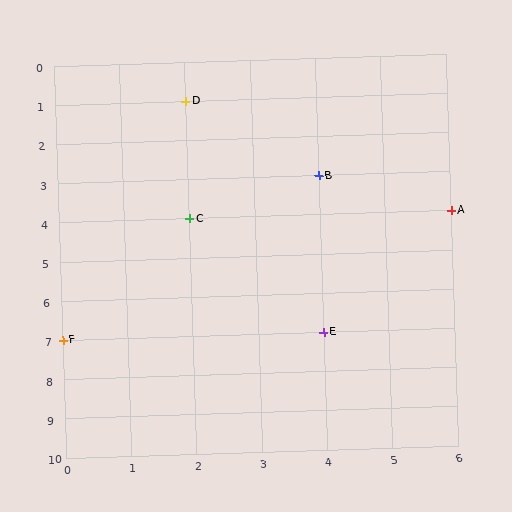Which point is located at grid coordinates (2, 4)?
Point C is at (2, 4).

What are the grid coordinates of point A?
Point A is at grid coordinates (6, 4).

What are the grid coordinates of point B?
Point B is at grid coordinates (4, 3).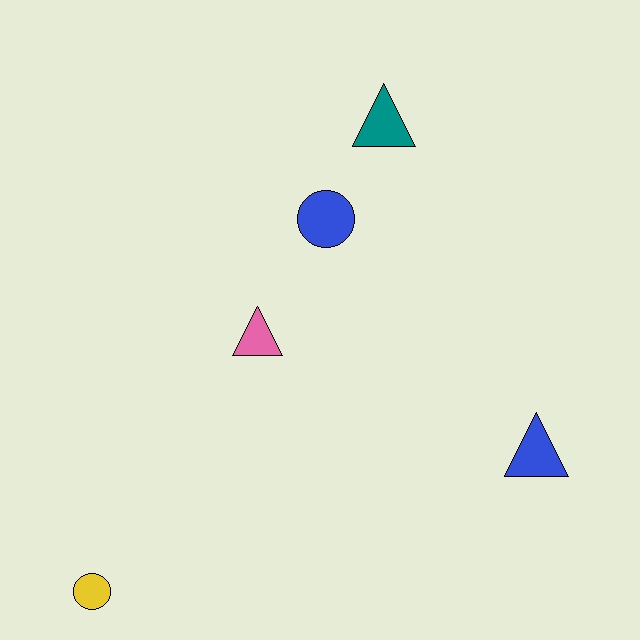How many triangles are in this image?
There are 3 triangles.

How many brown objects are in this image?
There are no brown objects.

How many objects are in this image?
There are 5 objects.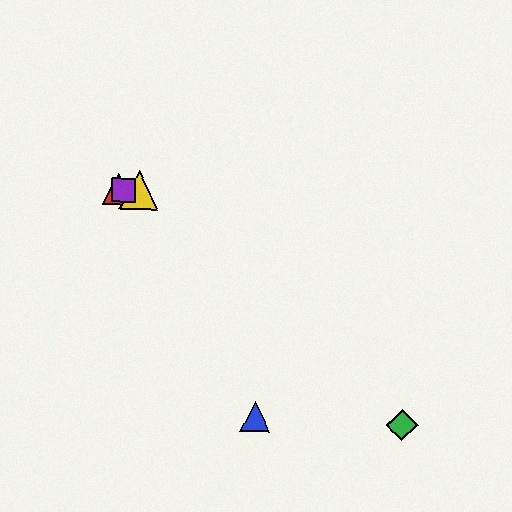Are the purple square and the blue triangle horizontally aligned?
No, the purple square is at y≈190 and the blue triangle is at y≈417.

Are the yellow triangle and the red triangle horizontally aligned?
Yes, both are at y≈190.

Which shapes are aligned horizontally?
The red triangle, the yellow triangle, the purple square are aligned horizontally.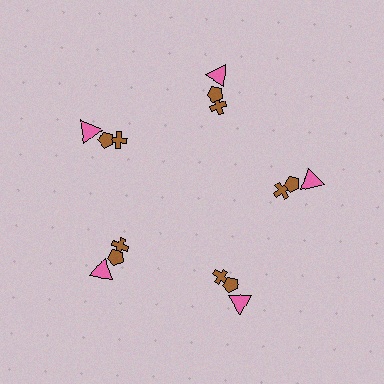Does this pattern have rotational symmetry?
Yes, this pattern has 5-fold rotational symmetry. It looks the same after rotating 72 degrees around the center.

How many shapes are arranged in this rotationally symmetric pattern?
There are 15 shapes, arranged in 5 groups of 3.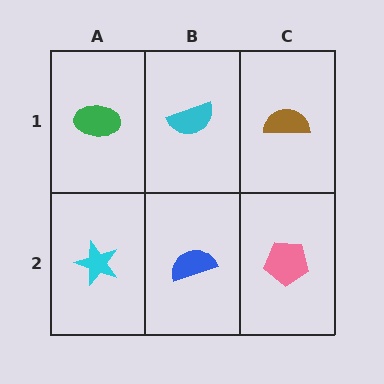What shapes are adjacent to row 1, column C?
A pink pentagon (row 2, column C), a cyan semicircle (row 1, column B).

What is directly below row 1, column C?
A pink pentagon.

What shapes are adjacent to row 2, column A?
A green ellipse (row 1, column A), a blue semicircle (row 2, column B).